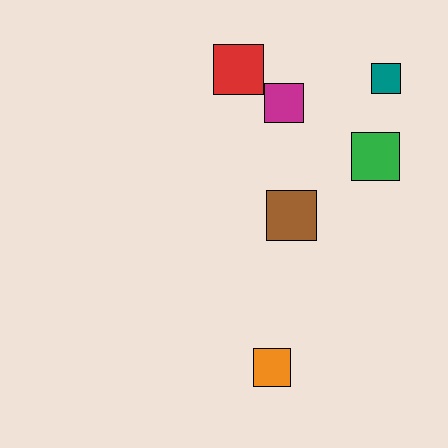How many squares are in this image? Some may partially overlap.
There are 6 squares.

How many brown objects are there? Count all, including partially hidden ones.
There is 1 brown object.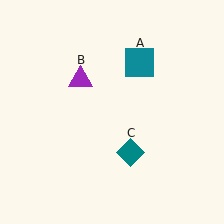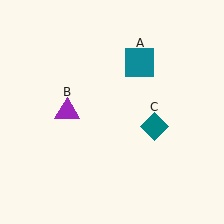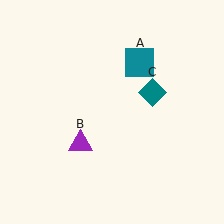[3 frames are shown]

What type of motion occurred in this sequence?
The purple triangle (object B), teal diamond (object C) rotated counterclockwise around the center of the scene.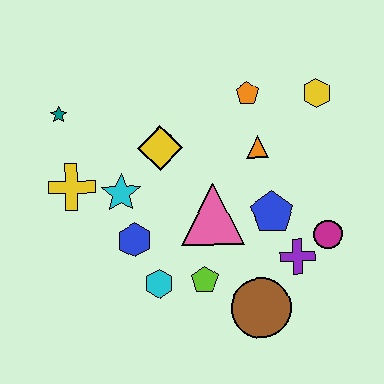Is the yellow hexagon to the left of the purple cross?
No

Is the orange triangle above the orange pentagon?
No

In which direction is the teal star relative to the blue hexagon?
The teal star is above the blue hexagon.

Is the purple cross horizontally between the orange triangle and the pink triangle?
No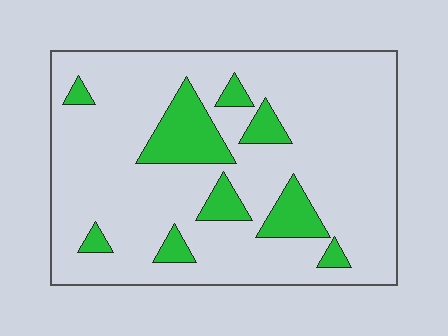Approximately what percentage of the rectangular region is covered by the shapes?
Approximately 15%.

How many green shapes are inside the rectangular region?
9.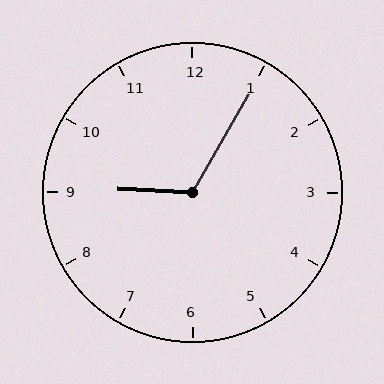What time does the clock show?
9:05.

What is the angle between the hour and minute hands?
Approximately 118 degrees.